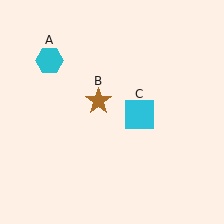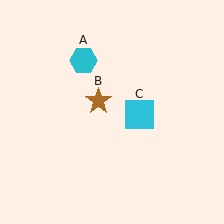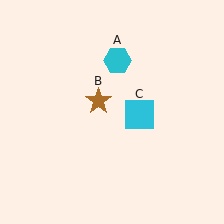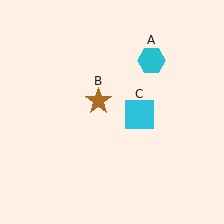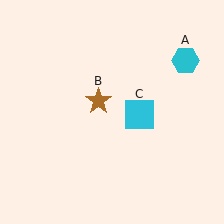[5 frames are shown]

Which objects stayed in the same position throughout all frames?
Brown star (object B) and cyan square (object C) remained stationary.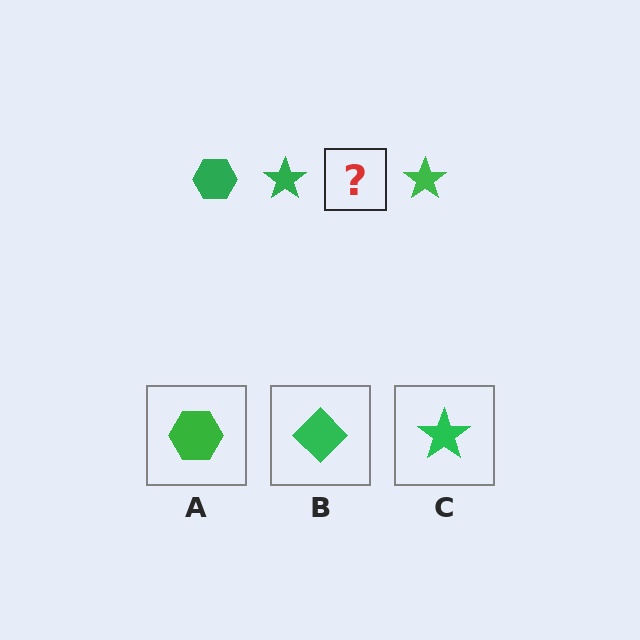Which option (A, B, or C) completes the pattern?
A.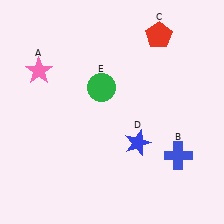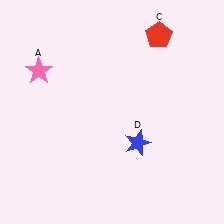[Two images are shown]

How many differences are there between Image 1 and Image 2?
There are 2 differences between the two images.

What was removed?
The blue cross (B), the green circle (E) were removed in Image 2.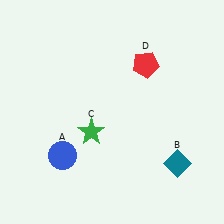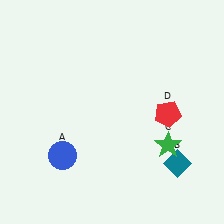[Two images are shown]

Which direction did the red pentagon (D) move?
The red pentagon (D) moved down.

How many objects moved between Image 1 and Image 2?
2 objects moved between the two images.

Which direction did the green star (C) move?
The green star (C) moved right.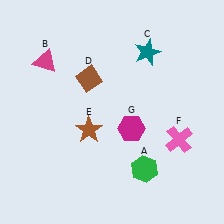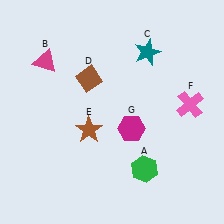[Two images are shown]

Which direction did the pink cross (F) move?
The pink cross (F) moved up.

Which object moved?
The pink cross (F) moved up.